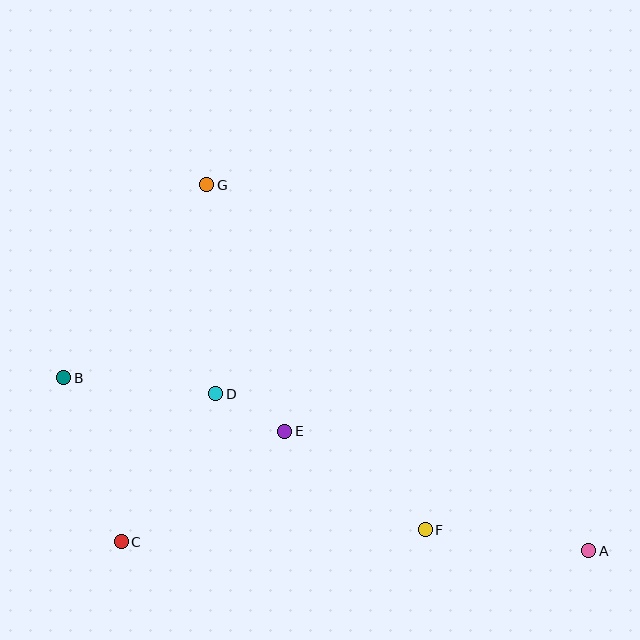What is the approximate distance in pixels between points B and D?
The distance between B and D is approximately 152 pixels.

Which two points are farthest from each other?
Points A and B are farthest from each other.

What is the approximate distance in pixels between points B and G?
The distance between B and G is approximately 240 pixels.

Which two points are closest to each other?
Points D and E are closest to each other.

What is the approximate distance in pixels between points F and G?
The distance between F and G is approximately 408 pixels.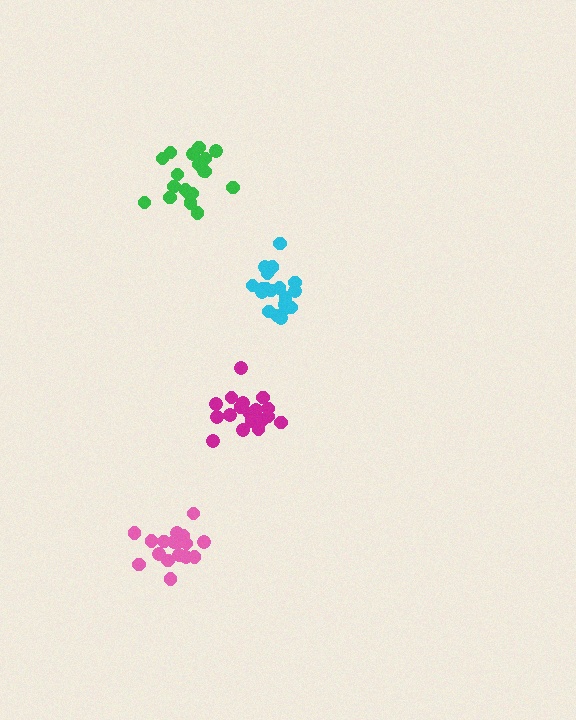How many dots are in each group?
Group 1: 17 dots, Group 2: 19 dots, Group 3: 19 dots, Group 4: 20 dots (75 total).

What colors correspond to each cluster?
The clusters are colored: pink, green, cyan, magenta.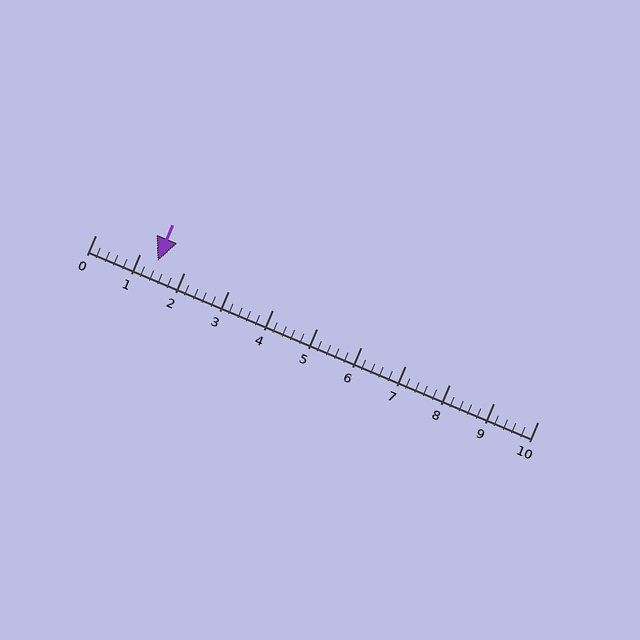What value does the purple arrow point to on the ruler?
The purple arrow points to approximately 1.4.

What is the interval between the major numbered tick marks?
The major tick marks are spaced 1 units apart.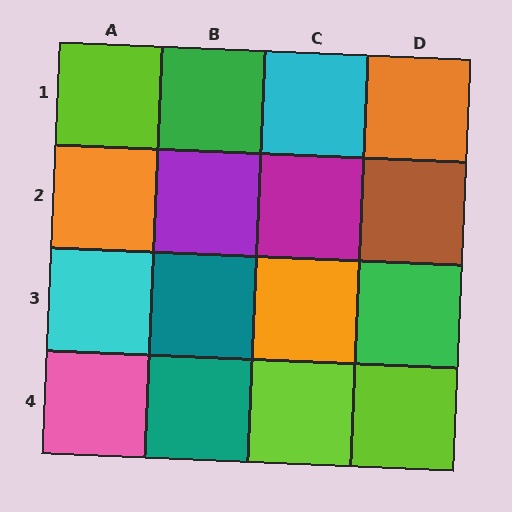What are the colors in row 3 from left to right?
Cyan, teal, orange, green.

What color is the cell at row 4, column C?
Lime.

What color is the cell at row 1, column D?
Orange.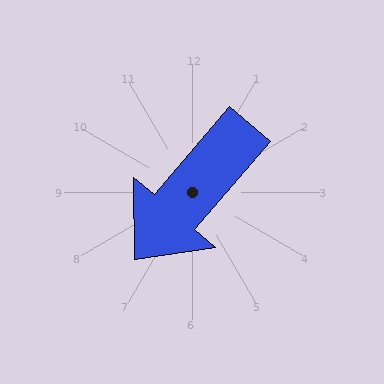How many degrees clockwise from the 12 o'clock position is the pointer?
Approximately 220 degrees.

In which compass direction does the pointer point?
Southwest.